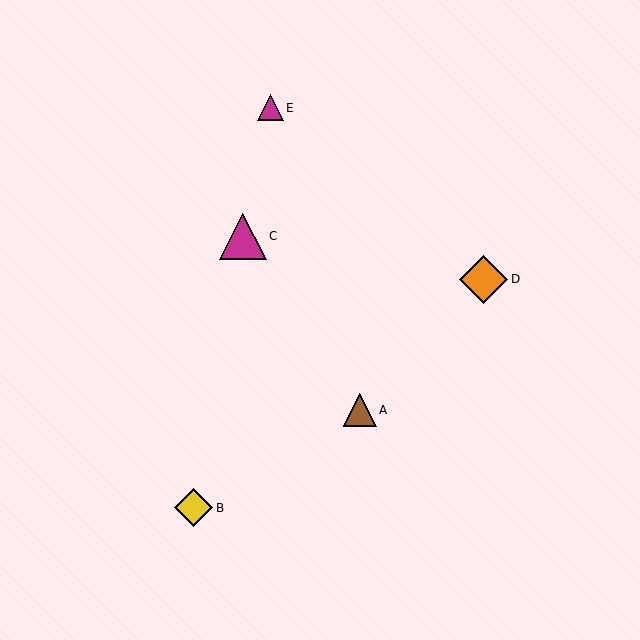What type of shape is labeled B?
Shape B is a yellow diamond.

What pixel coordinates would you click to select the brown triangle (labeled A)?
Click at (360, 410) to select the brown triangle A.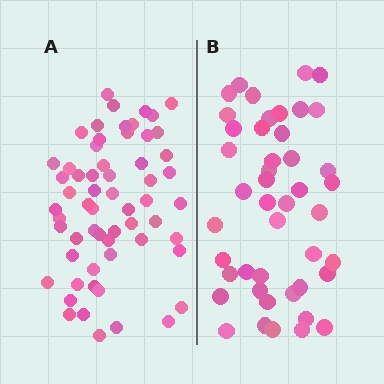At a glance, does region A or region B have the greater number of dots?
Region A (the left region) has more dots.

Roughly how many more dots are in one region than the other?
Region A has approximately 15 more dots than region B.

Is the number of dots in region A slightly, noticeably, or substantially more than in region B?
Region A has noticeably more, but not dramatically so. The ratio is roughly 1.3 to 1.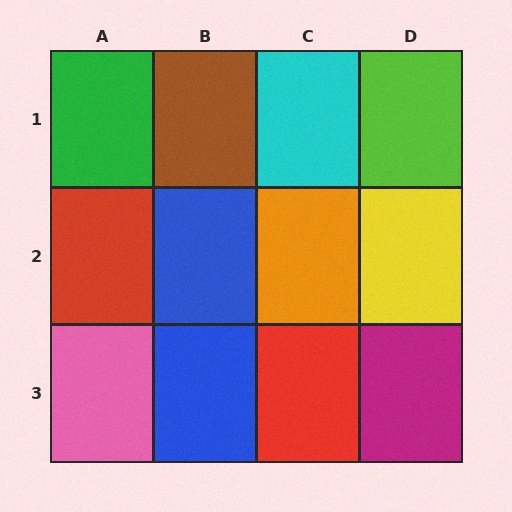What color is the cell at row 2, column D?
Yellow.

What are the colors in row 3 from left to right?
Pink, blue, red, magenta.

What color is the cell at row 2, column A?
Red.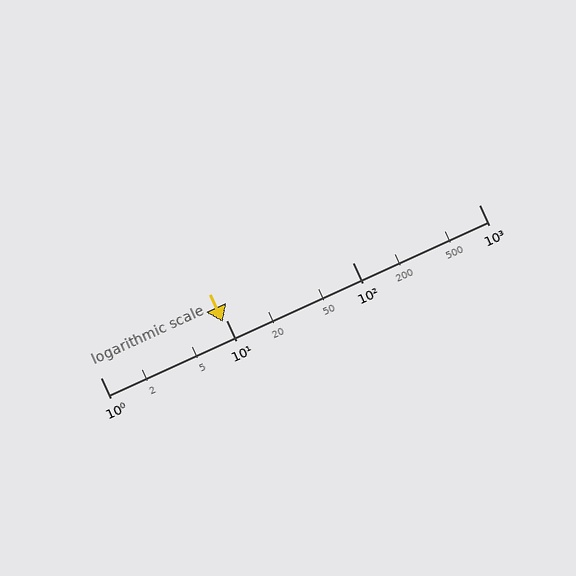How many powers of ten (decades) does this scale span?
The scale spans 3 decades, from 1 to 1000.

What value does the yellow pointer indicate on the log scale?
The pointer indicates approximately 9.3.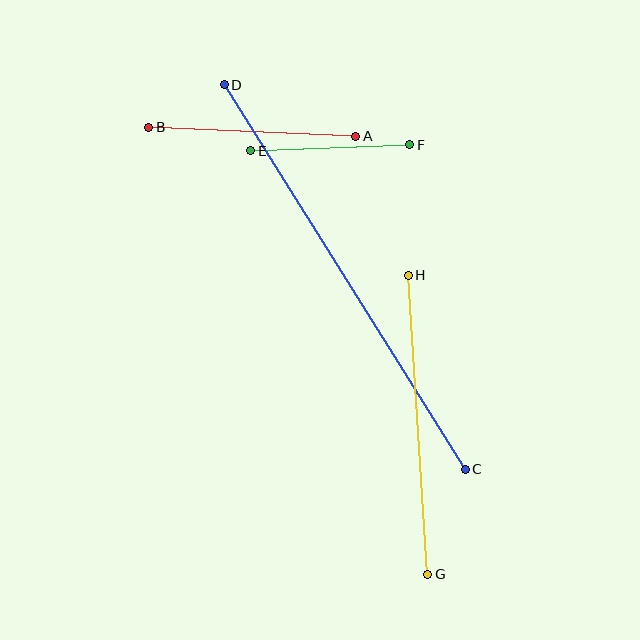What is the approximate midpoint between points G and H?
The midpoint is at approximately (418, 425) pixels.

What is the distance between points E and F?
The distance is approximately 159 pixels.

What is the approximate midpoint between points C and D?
The midpoint is at approximately (345, 277) pixels.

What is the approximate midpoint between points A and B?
The midpoint is at approximately (252, 132) pixels.